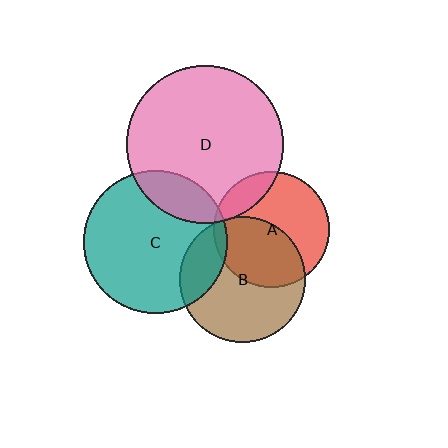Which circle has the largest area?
Circle D (pink).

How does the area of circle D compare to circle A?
Approximately 1.9 times.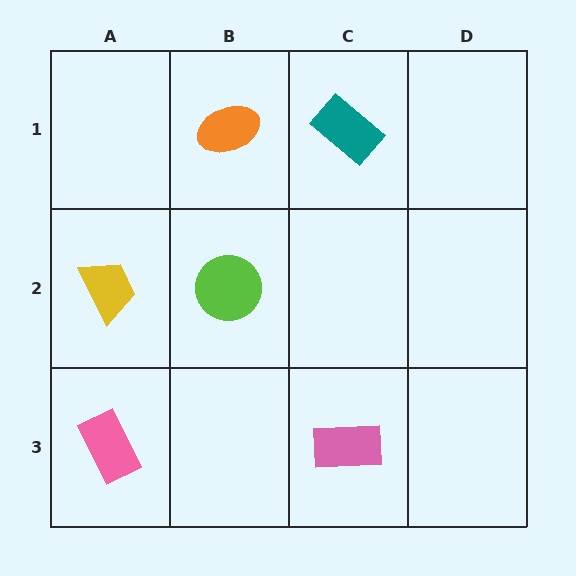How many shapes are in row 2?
2 shapes.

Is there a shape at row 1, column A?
No, that cell is empty.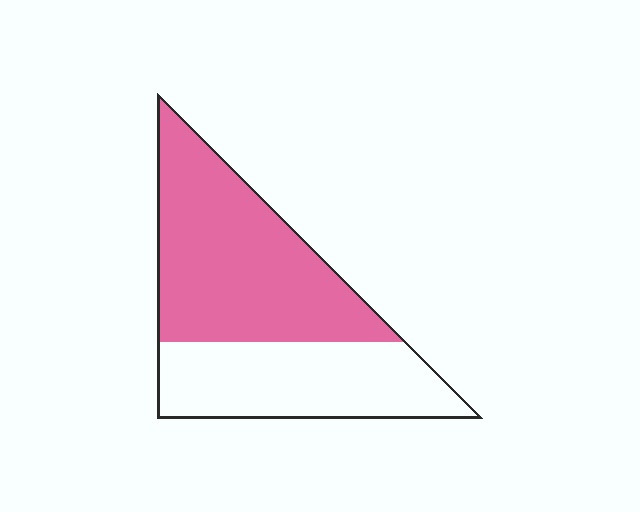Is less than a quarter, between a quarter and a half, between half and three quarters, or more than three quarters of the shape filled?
Between half and three quarters.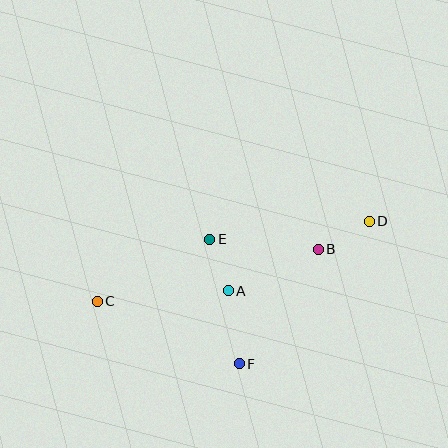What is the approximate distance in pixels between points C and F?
The distance between C and F is approximately 155 pixels.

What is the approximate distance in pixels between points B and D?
The distance between B and D is approximately 58 pixels.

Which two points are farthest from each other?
Points C and D are farthest from each other.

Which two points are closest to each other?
Points A and E are closest to each other.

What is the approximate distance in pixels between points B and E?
The distance between B and E is approximately 109 pixels.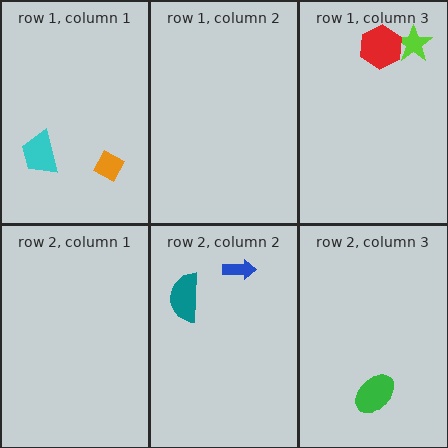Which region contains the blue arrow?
The row 2, column 2 region.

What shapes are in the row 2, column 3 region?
The green ellipse.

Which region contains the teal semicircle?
The row 2, column 2 region.